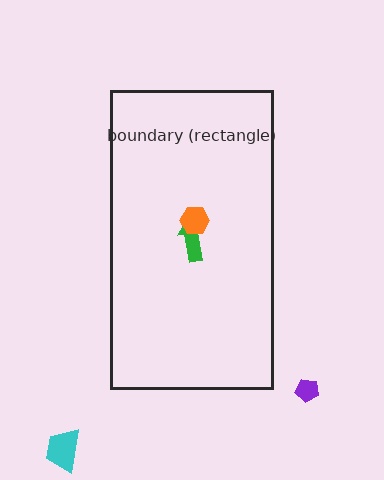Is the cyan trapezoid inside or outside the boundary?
Outside.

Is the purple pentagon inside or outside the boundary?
Outside.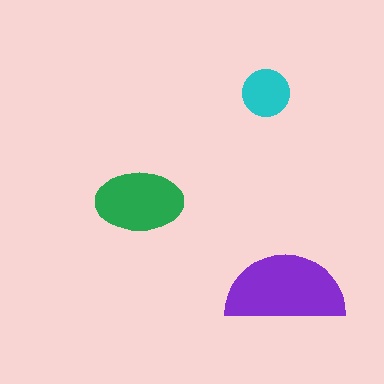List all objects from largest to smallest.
The purple semicircle, the green ellipse, the cyan circle.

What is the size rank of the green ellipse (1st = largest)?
2nd.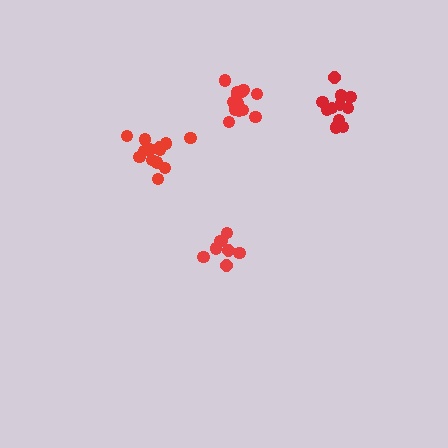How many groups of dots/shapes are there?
There are 4 groups.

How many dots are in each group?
Group 1: 8 dots, Group 2: 13 dots, Group 3: 11 dots, Group 4: 13 dots (45 total).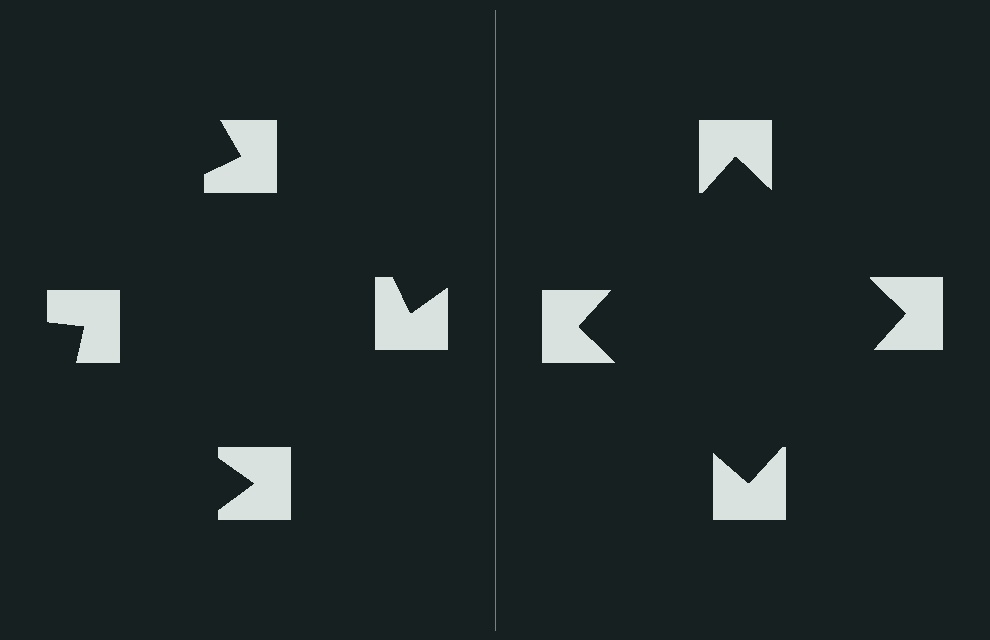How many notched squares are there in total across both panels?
8 — 4 on each side.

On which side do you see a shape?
An illusory square appears on the right side. On the left side the wedge cuts are rotated, so no coherent shape forms.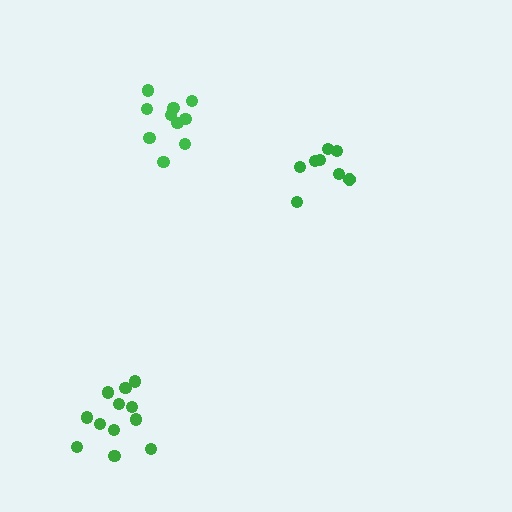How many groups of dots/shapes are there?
There are 3 groups.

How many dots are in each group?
Group 1: 12 dots, Group 2: 8 dots, Group 3: 10 dots (30 total).